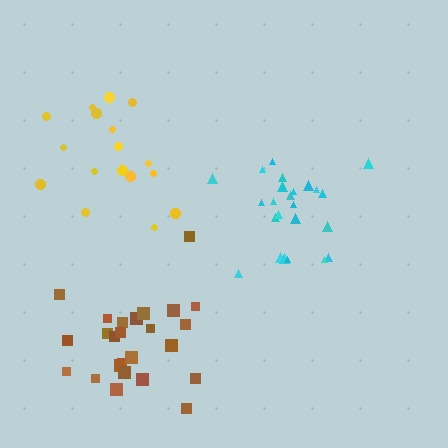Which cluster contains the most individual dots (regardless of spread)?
Brown (25).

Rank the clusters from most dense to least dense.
cyan, brown, yellow.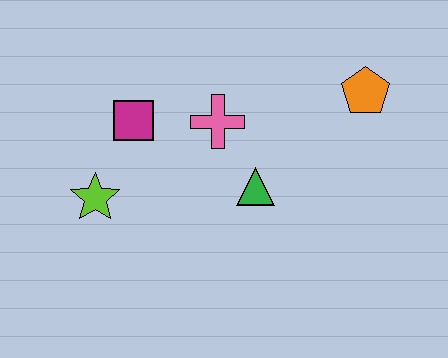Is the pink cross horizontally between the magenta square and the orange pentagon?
Yes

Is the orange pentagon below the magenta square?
No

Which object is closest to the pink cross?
The green triangle is closest to the pink cross.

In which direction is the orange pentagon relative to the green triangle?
The orange pentagon is to the right of the green triangle.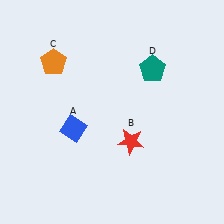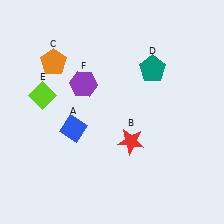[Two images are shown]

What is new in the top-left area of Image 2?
A purple hexagon (F) was added in the top-left area of Image 2.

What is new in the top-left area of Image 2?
A lime diamond (E) was added in the top-left area of Image 2.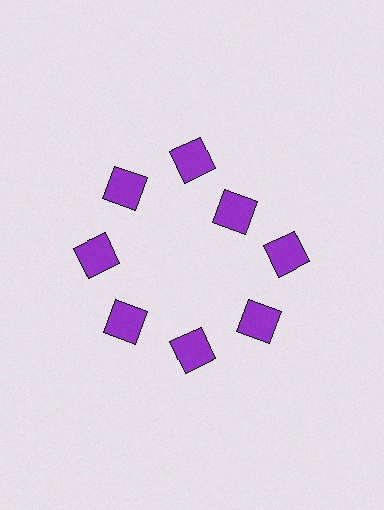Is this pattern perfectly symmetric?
No. The 8 purple diamonds are arranged in a ring, but one element near the 2 o'clock position is pulled inward toward the center, breaking the 8-fold rotational symmetry.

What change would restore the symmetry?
The symmetry would be restored by moving it outward, back onto the ring so that all 8 diamonds sit at equal angles and equal distance from the center.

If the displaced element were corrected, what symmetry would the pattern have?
It would have 8-fold rotational symmetry — the pattern would map onto itself every 45 degrees.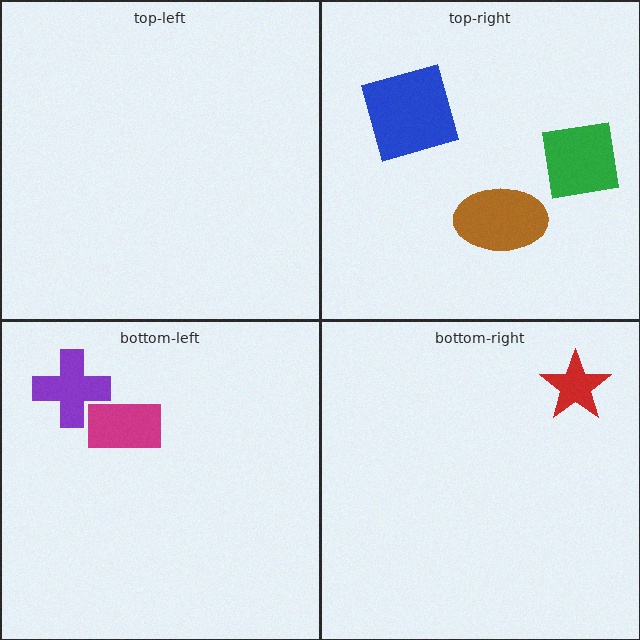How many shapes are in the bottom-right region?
1.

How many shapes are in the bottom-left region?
2.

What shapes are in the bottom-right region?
The red star.